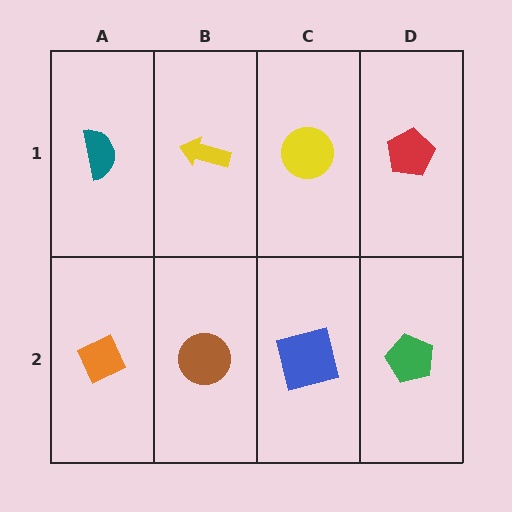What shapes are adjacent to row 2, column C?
A yellow circle (row 1, column C), a brown circle (row 2, column B), a green pentagon (row 2, column D).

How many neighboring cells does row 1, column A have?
2.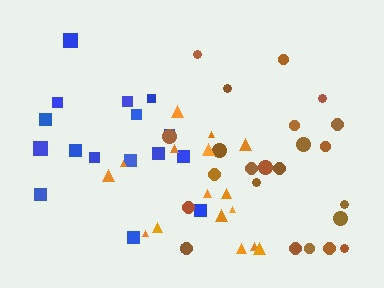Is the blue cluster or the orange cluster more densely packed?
Orange.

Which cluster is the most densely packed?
Brown.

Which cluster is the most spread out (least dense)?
Blue.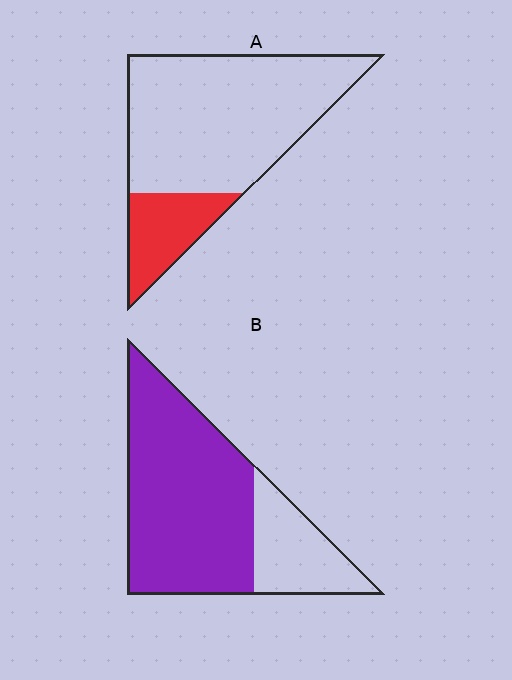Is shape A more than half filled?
No.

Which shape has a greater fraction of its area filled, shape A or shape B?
Shape B.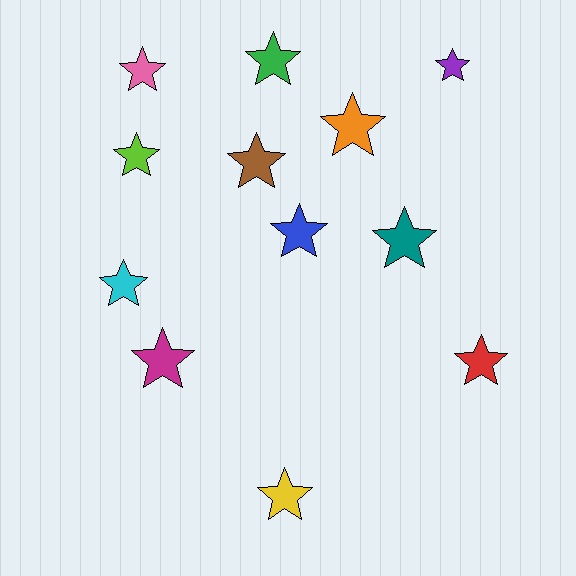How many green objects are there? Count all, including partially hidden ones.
There is 1 green object.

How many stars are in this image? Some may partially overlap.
There are 12 stars.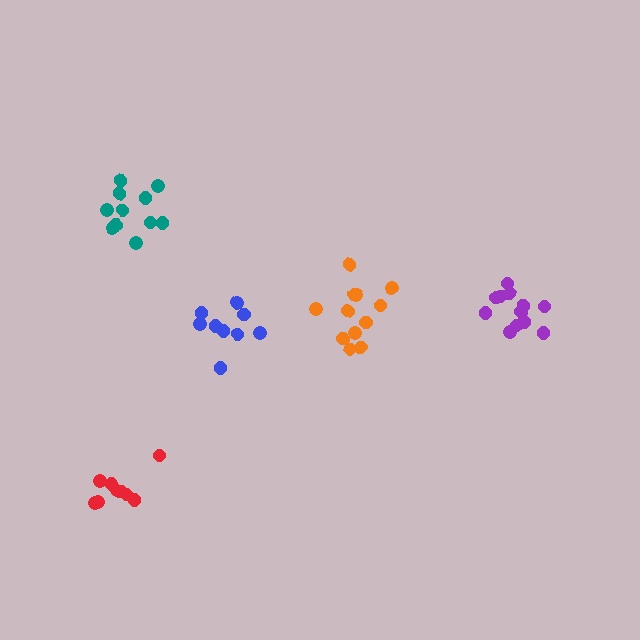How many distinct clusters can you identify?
There are 5 distinct clusters.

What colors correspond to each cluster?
The clusters are colored: orange, teal, blue, red, purple.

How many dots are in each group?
Group 1: 12 dots, Group 2: 11 dots, Group 3: 9 dots, Group 4: 9 dots, Group 5: 12 dots (53 total).